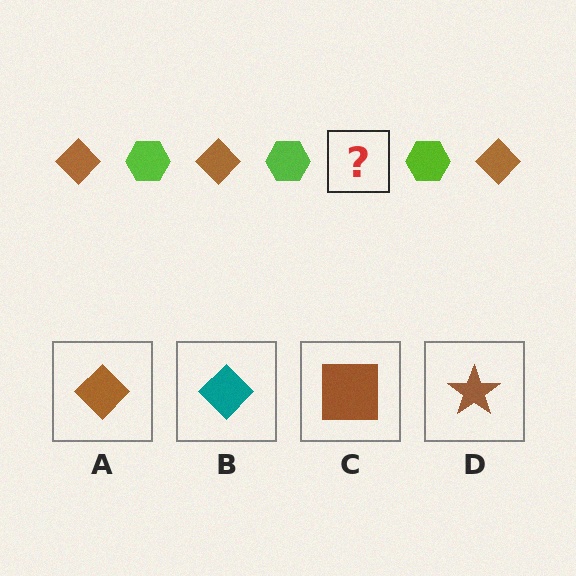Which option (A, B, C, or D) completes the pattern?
A.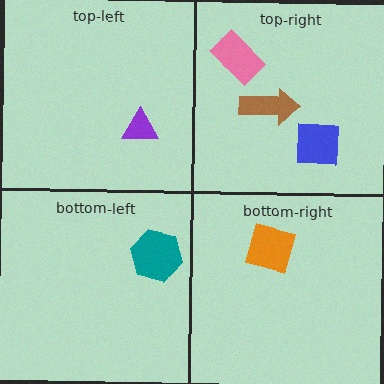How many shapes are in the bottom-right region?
1.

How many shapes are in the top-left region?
1.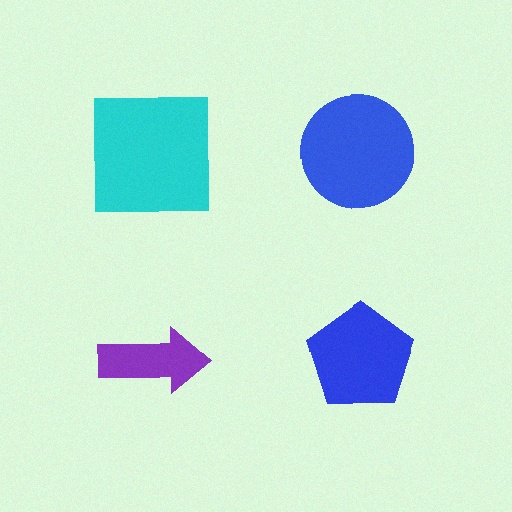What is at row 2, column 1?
A purple arrow.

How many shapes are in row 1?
2 shapes.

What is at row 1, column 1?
A cyan square.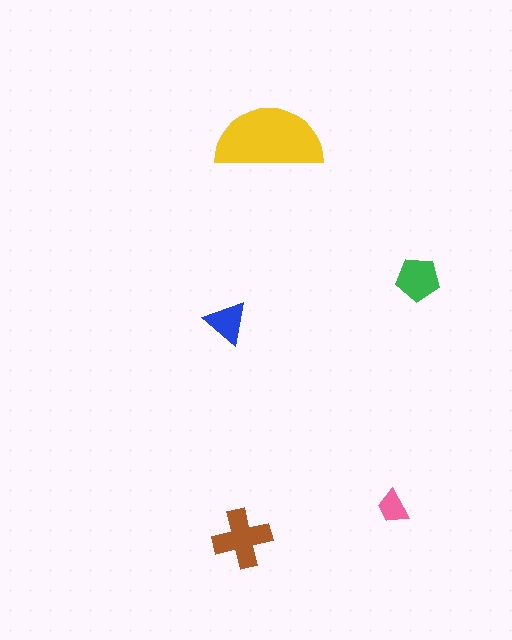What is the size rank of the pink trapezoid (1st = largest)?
5th.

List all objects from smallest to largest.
The pink trapezoid, the blue triangle, the green pentagon, the brown cross, the yellow semicircle.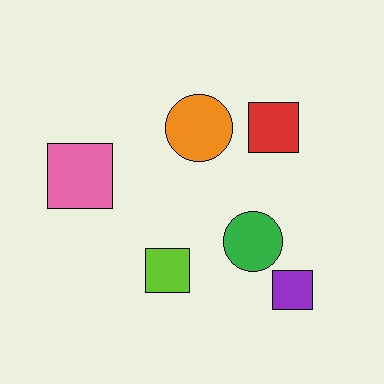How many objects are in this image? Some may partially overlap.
There are 6 objects.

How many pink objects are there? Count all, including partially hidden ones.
There is 1 pink object.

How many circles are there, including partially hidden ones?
There are 2 circles.